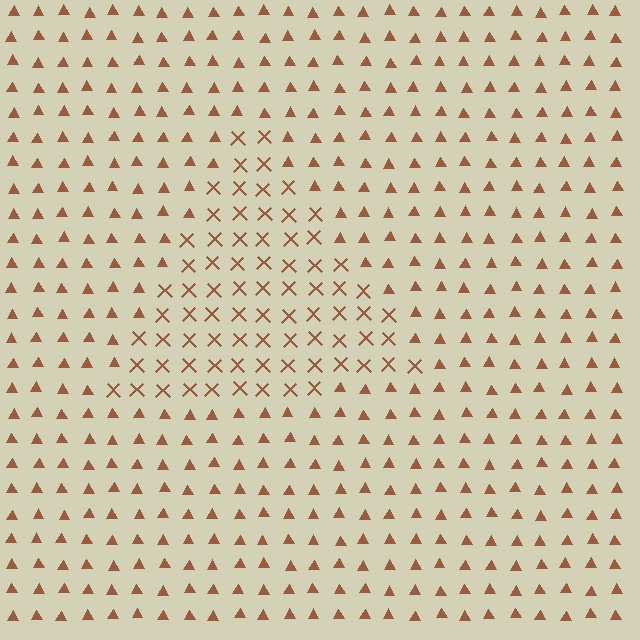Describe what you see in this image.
The image is filled with small brown elements arranged in a uniform grid. A triangle-shaped region contains X marks, while the surrounding area contains triangles. The boundary is defined purely by the change in element shape.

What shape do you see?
I see a triangle.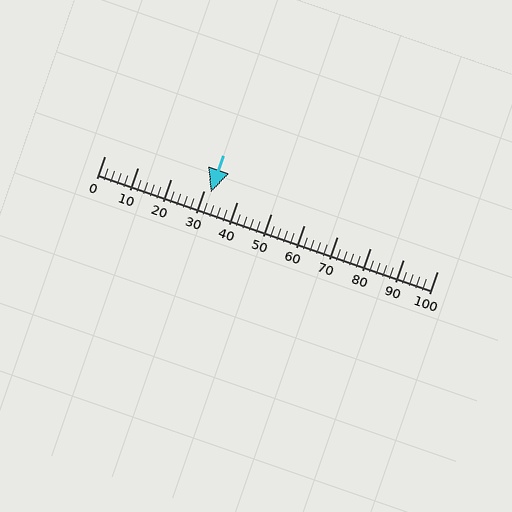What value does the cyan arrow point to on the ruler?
The cyan arrow points to approximately 32.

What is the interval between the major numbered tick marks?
The major tick marks are spaced 10 units apart.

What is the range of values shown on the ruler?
The ruler shows values from 0 to 100.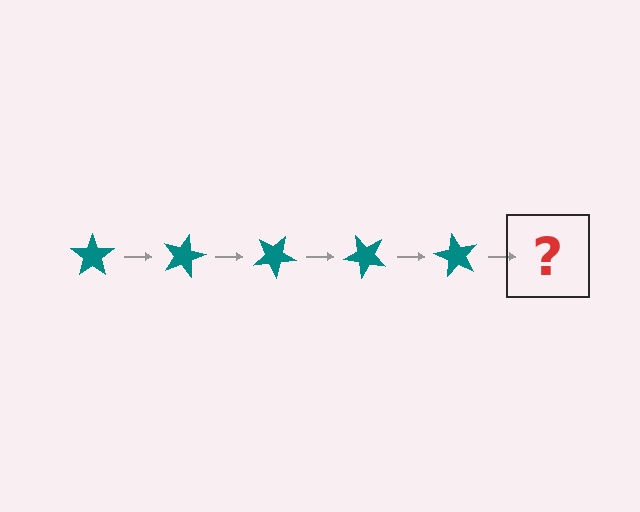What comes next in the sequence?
The next element should be a teal star rotated 75 degrees.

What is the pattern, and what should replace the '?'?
The pattern is that the star rotates 15 degrees each step. The '?' should be a teal star rotated 75 degrees.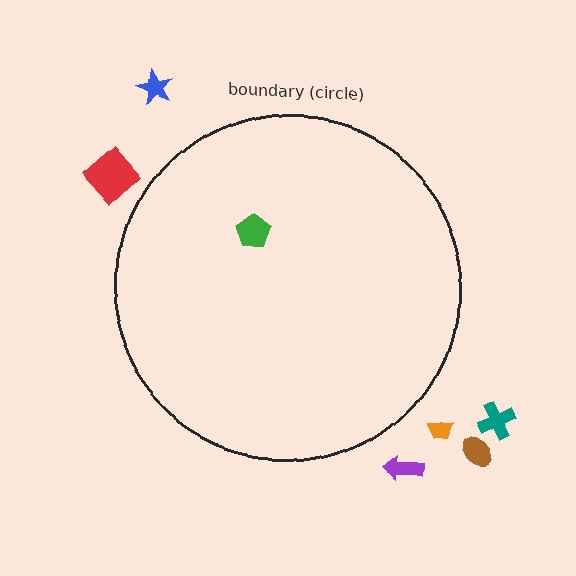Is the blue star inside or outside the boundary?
Outside.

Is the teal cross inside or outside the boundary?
Outside.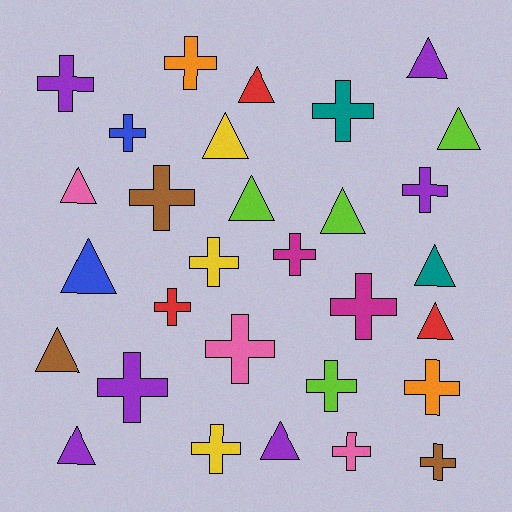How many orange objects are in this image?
There are 2 orange objects.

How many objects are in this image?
There are 30 objects.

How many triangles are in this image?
There are 13 triangles.